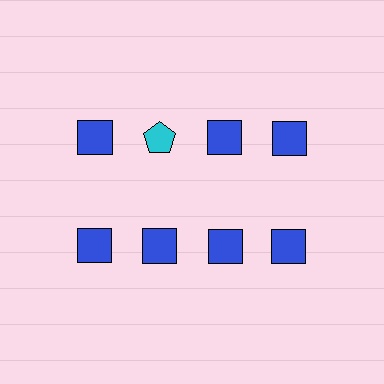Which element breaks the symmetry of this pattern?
The cyan pentagon in the top row, second from left column breaks the symmetry. All other shapes are blue squares.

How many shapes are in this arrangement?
There are 8 shapes arranged in a grid pattern.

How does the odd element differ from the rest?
It differs in both color (cyan instead of blue) and shape (pentagon instead of square).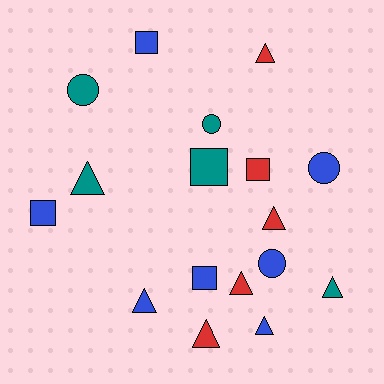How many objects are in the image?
There are 17 objects.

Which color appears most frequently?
Blue, with 7 objects.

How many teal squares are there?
There is 1 teal square.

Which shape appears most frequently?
Triangle, with 8 objects.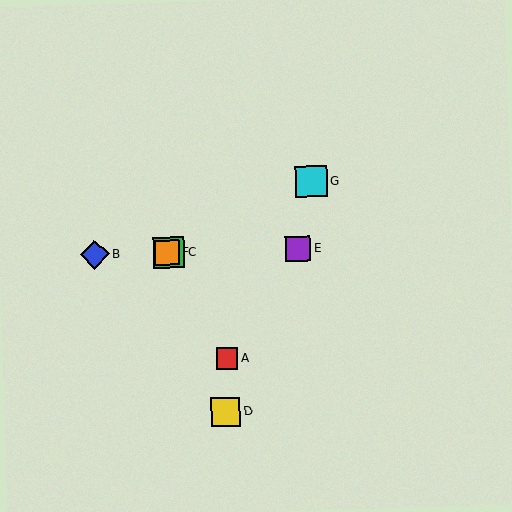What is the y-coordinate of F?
Object F is at y≈253.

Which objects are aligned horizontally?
Objects B, C, E, F are aligned horizontally.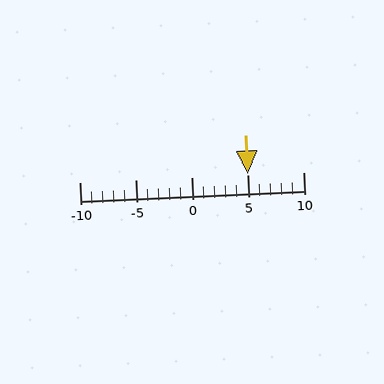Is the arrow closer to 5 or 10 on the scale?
The arrow is closer to 5.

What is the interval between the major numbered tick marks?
The major tick marks are spaced 5 units apart.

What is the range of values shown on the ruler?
The ruler shows values from -10 to 10.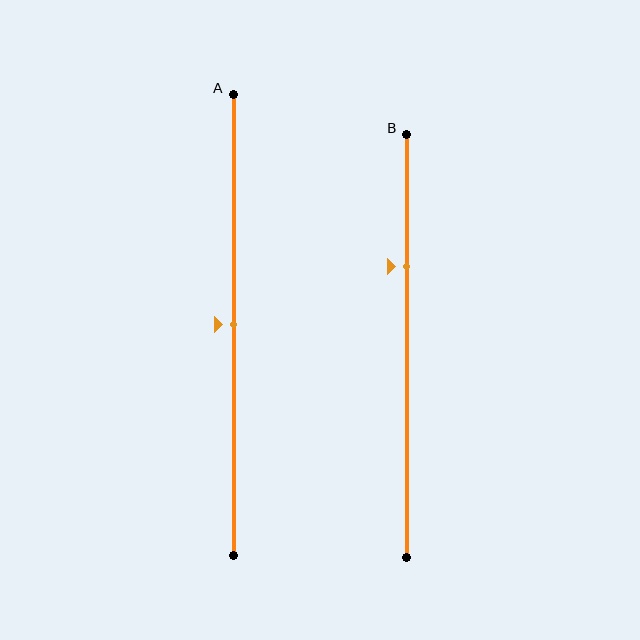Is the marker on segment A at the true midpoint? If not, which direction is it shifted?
Yes, the marker on segment A is at the true midpoint.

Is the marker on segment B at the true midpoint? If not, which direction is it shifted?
No, the marker on segment B is shifted upward by about 19% of the segment length.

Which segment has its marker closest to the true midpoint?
Segment A has its marker closest to the true midpoint.